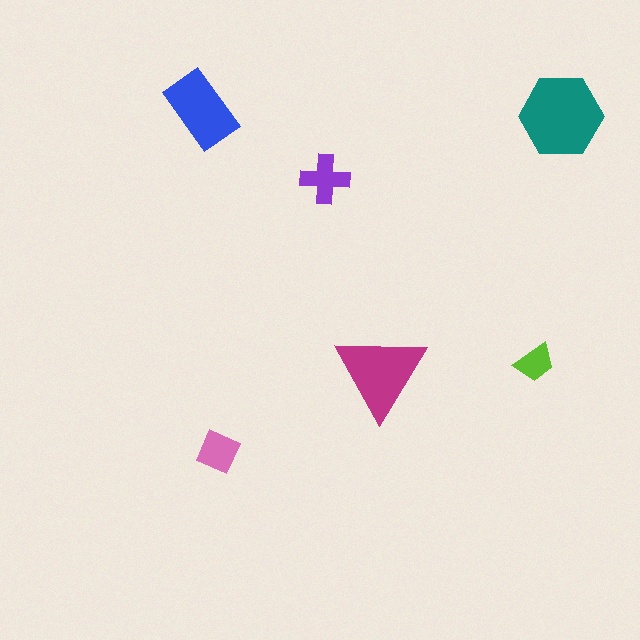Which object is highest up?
The blue rectangle is topmost.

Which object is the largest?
The teal hexagon.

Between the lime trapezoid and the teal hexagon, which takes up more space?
The teal hexagon.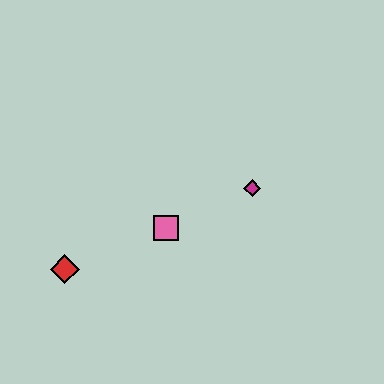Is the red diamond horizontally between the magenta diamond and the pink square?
No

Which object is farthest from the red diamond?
The magenta diamond is farthest from the red diamond.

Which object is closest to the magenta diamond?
The pink square is closest to the magenta diamond.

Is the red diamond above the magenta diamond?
No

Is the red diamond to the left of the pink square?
Yes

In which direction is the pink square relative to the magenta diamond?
The pink square is to the left of the magenta diamond.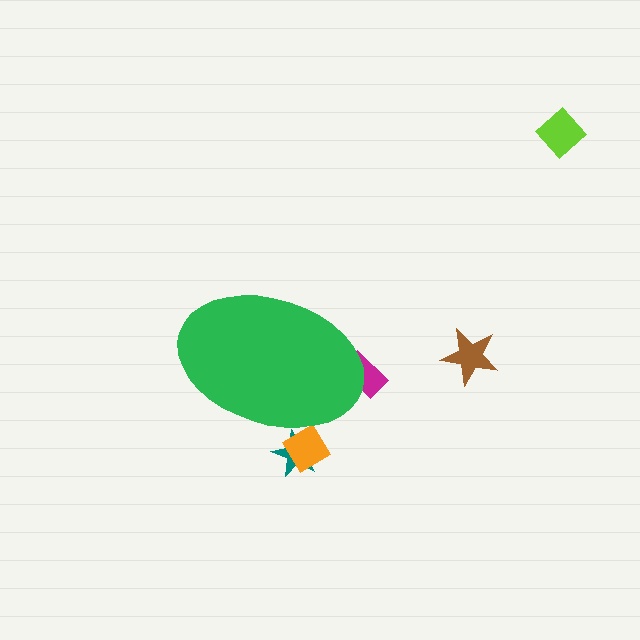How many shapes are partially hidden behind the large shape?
3 shapes are partially hidden.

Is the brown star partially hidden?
No, the brown star is fully visible.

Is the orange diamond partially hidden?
Yes, the orange diamond is partially hidden behind the green ellipse.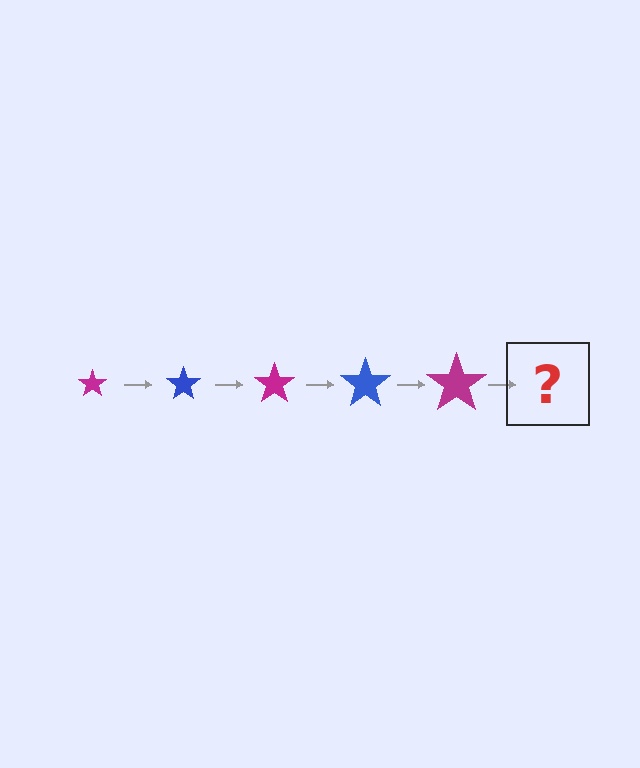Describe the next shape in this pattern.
It should be a blue star, larger than the previous one.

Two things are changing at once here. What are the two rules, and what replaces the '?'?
The two rules are that the star grows larger each step and the color cycles through magenta and blue. The '?' should be a blue star, larger than the previous one.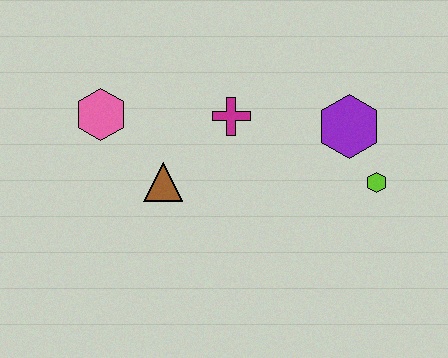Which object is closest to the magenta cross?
The brown triangle is closest to the magenta cross.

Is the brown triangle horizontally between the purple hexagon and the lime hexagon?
No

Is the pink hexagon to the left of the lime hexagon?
Yes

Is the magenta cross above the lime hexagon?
Yes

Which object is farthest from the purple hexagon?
The pink hexagon is farthest from the purple hexagon.